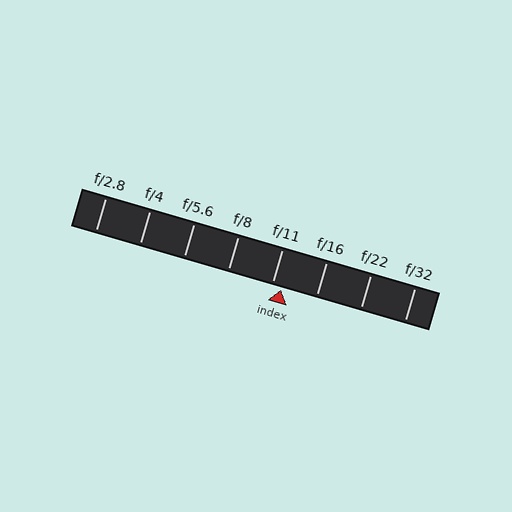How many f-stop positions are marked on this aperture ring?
There are 8 f-stop positions marked.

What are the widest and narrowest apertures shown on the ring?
The widest aperture shown is f/2.8 and the narrowest is f/32.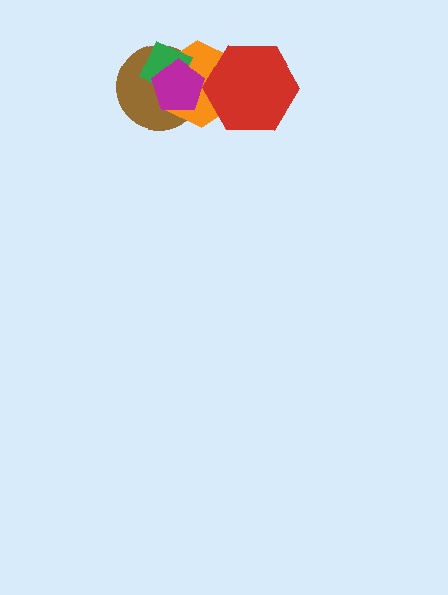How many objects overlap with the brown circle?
3 objects overlap with the brown circle.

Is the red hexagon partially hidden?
No, no other shape covers it.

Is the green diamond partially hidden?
Yes, it is partially covered by another shape.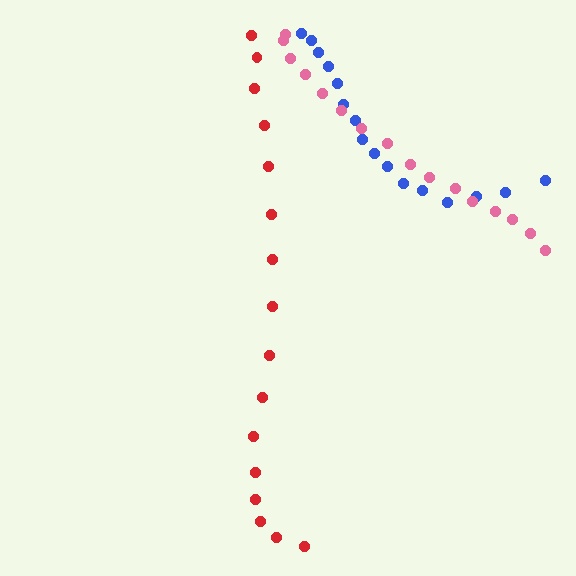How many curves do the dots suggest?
There are 3 distinct paths.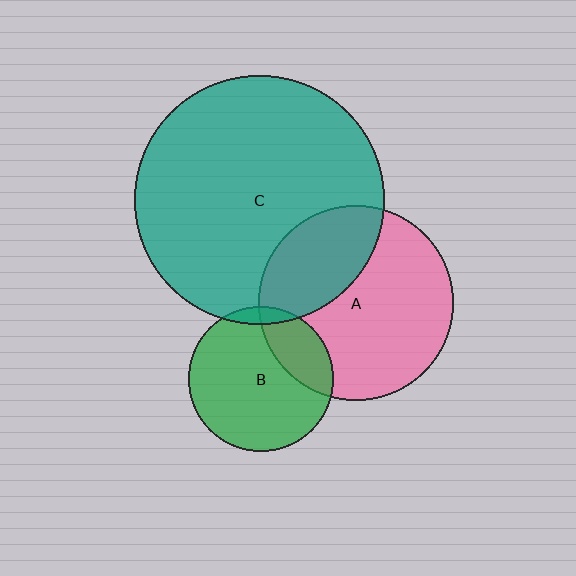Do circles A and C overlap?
Yes.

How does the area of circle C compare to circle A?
Approximately 1.6 times.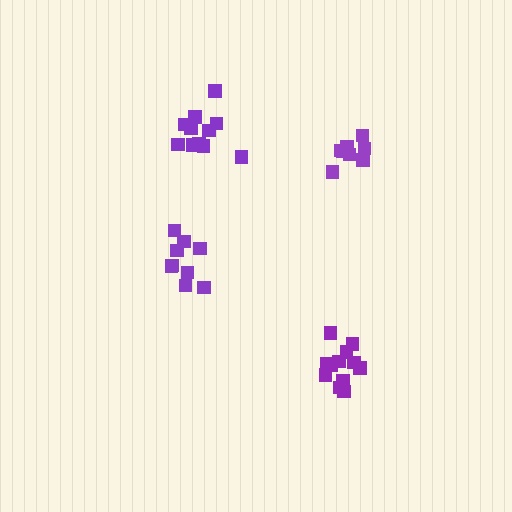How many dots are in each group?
Group 1: 9 dots, Group 2: 12 dots, Group 3: 8 dots, Group 4: 11 dots (40 total).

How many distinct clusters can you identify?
There are 4 distinct clusters.